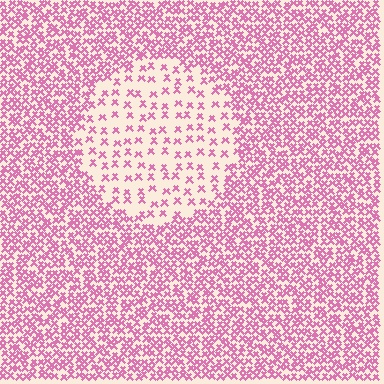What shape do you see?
I see a circle.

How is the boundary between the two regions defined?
The boundary is defined by a change in element density (approximately 2.7x ratio). All elements are the same color, size, and shape.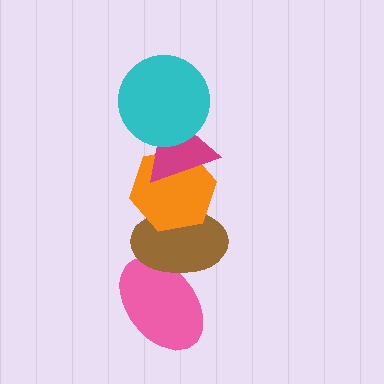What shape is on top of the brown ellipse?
The orange hexagon is on top of the brown ellipse.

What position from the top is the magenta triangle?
The magenta triangle is 2nd from the top.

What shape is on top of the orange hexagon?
The magenta triangle is on top of the orange hexagon.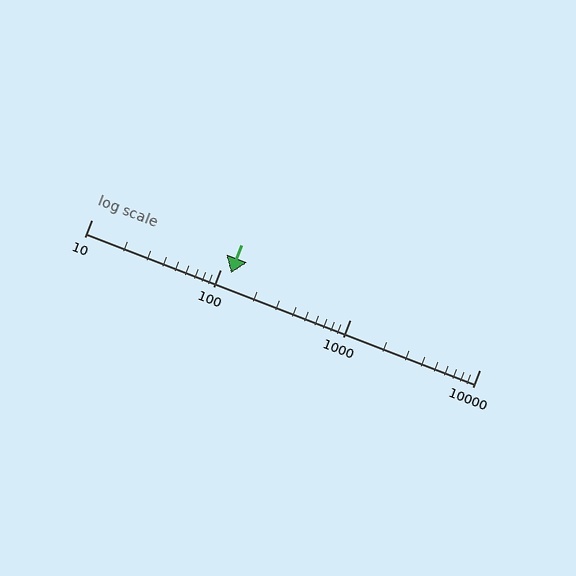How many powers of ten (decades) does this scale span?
The scale spans 3 decades, from 10 to 10000.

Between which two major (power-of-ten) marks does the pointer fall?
The pointer is between 100 and 1000.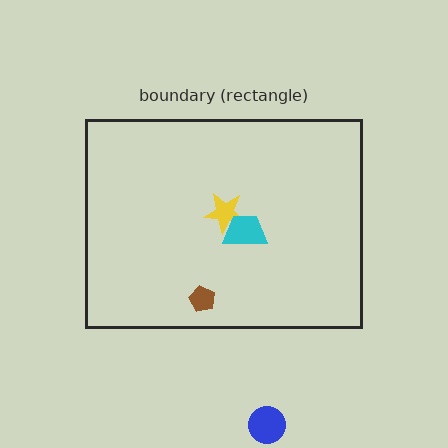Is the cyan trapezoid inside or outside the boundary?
Inside.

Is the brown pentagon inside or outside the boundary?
Inside.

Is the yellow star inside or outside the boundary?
Inside.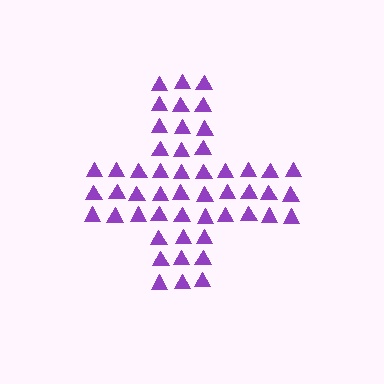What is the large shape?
The large shape is a cross.